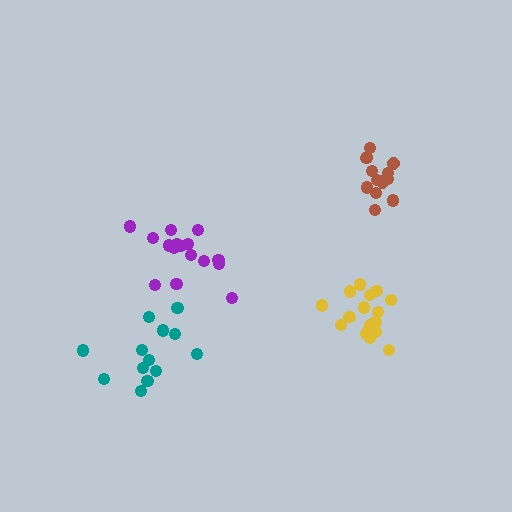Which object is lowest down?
The teal cluster is bottommost.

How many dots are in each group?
Group 1: 14 dots, Group 2: 17 dots, Group 3: 13 dots, Group 4: 16 dots (60 total).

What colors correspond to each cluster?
The clusters are colored: brown, yellow, teal, purple.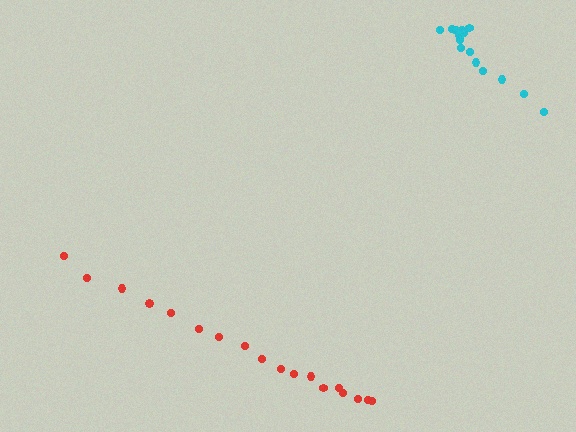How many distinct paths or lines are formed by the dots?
There are 2 distinct paths.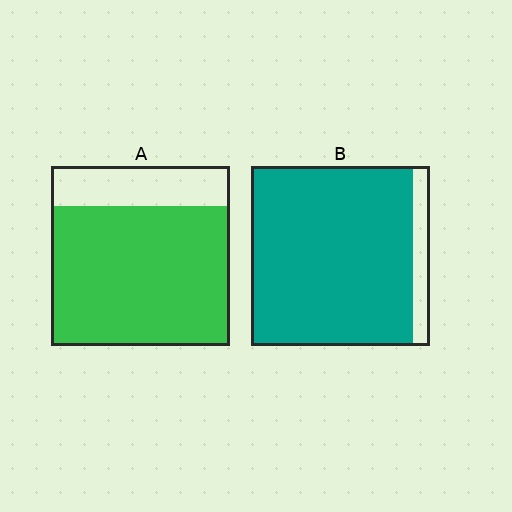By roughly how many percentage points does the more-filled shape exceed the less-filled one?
By roughly 15 percentage points (B over A).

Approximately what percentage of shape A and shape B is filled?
A is approximately 80% and B is approximately 90%.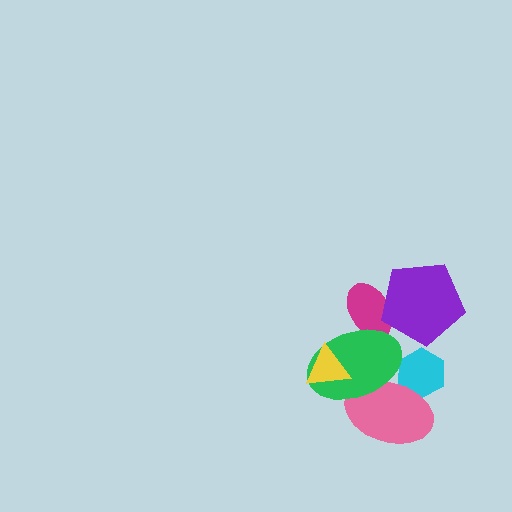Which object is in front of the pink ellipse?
The green ellipse is in front of the pink ellipse.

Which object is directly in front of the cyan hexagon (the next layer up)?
The pink ellipse is directly in front of the cyan hexagon.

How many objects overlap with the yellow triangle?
1 object overlaps with the yellow triangle.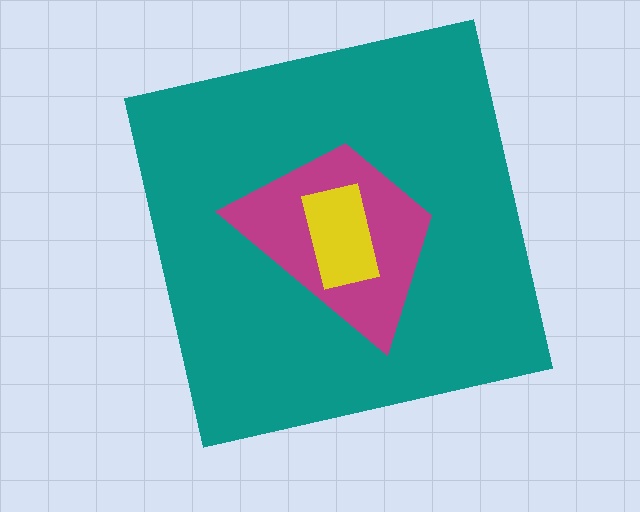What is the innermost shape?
The yellow rectangle.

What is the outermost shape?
The teal square.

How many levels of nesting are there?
3.